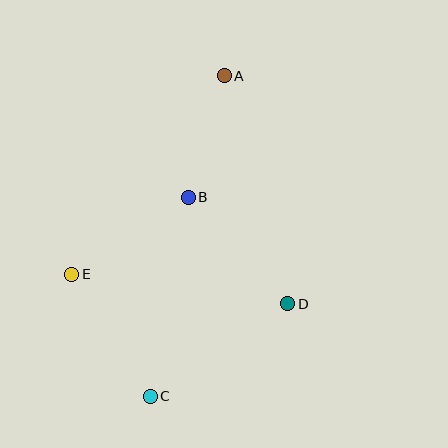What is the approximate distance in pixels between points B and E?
The distance between B and E is approximately 140 pixels.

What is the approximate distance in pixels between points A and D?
The distance between A and D is approximately 237 pixels.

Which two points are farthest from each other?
Points A and C are farthest from each other.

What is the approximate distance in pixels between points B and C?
The distance between B and C is approximately 202 pixels.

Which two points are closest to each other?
Points A and B are closest to each other.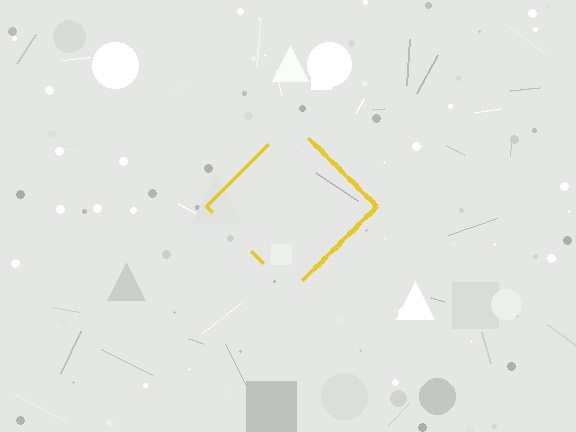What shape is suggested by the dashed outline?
The dashed outline suggests a diamond.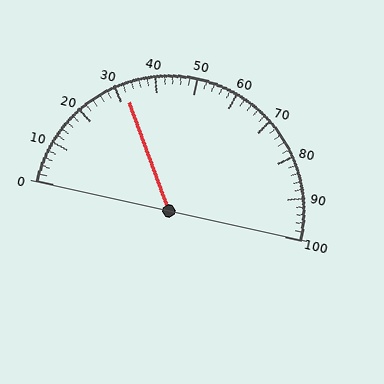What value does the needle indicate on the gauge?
The needle indicates approximately 32.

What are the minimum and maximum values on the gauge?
The gauge ranges from 0 to 100.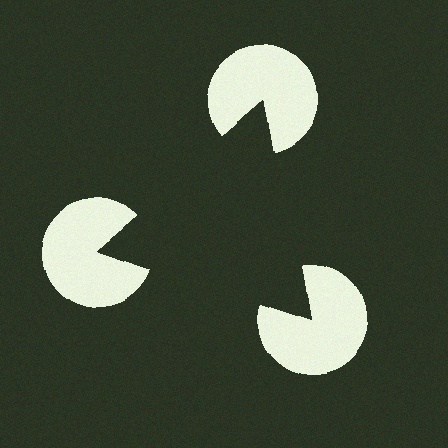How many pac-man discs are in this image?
There are 3 — one at each vertex of the illusory triangle.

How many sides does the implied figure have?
3 sides.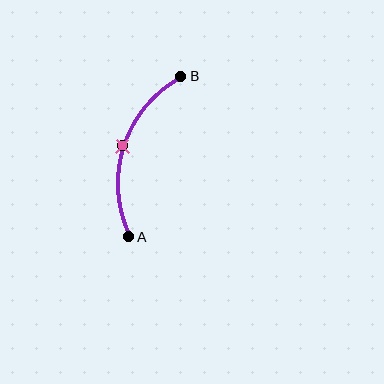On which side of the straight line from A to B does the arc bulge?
The arc bulges to the left of the straight line connecting A and B.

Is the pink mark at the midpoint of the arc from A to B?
Yes. The pink mark lies on the arc at equal arc-length from both A and B — it is the arc midpoint.